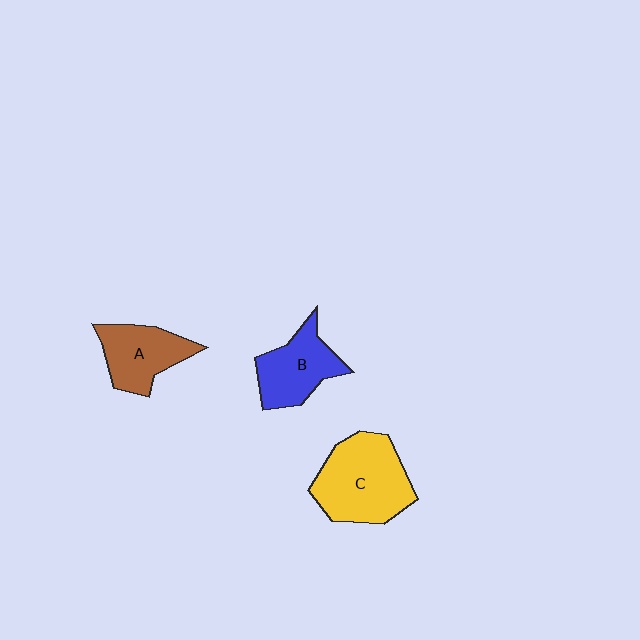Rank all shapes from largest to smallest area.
From largest to smallest: C (yellow), B (blue), A (brown).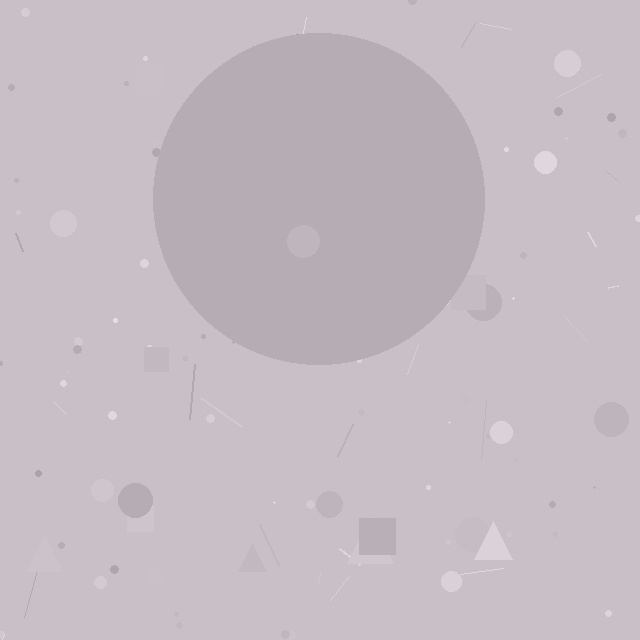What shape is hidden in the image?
A circle is hidden in the image.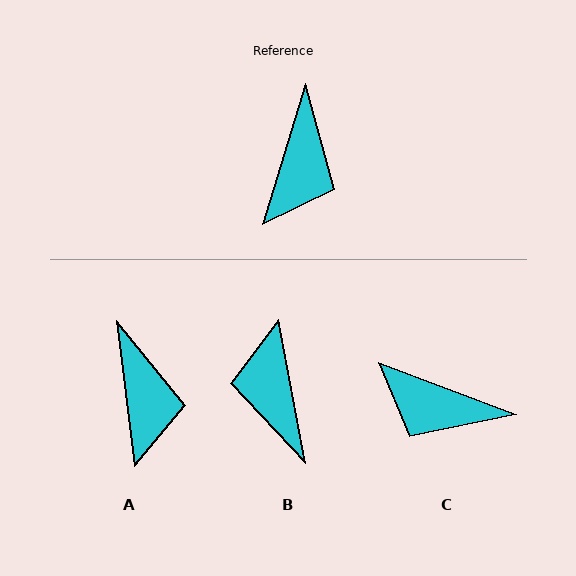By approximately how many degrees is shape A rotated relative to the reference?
Approximately 24 degrees counter-clockwise.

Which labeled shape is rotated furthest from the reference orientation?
B, about 152 degrees away.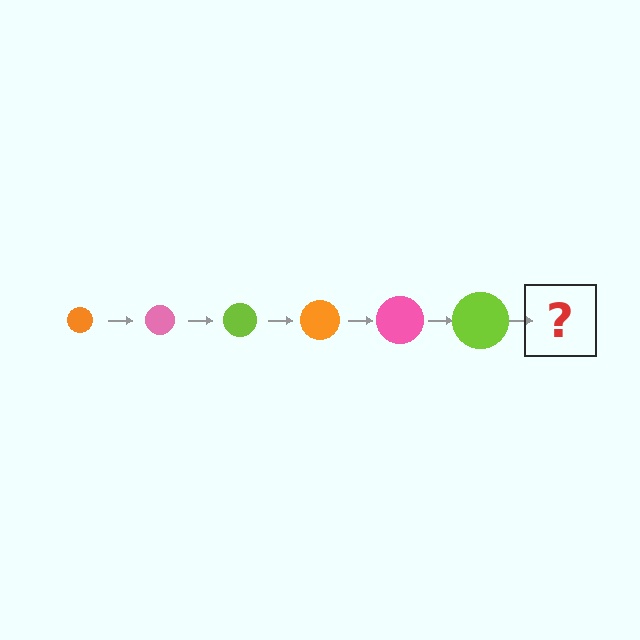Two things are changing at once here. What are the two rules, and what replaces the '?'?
The two rules are that the circle grows larger each step and the color cycles through orange, pink, and lime. The '?' should be an orange circle, larger than the previous one.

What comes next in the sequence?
The next element should be an orange circle, larger than the previous one.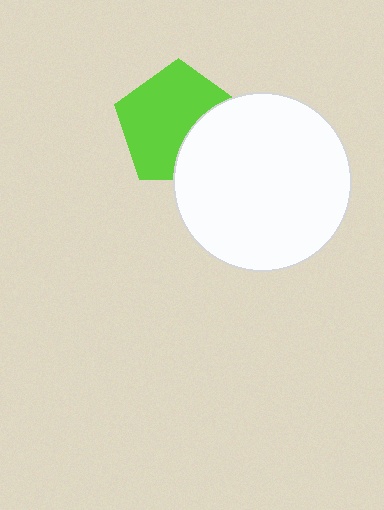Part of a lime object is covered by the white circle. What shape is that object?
It is a pentagon.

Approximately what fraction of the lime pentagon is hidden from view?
Roughly 32% of the lime pentagon is hidden behind the white circle.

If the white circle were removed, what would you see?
You would see the complete lime pentagon.